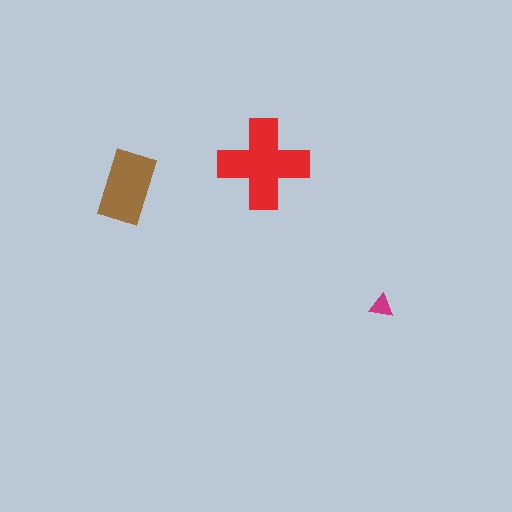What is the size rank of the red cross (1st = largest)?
1st.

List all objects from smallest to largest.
The magenta triangle, the brown rectangle, the red cross.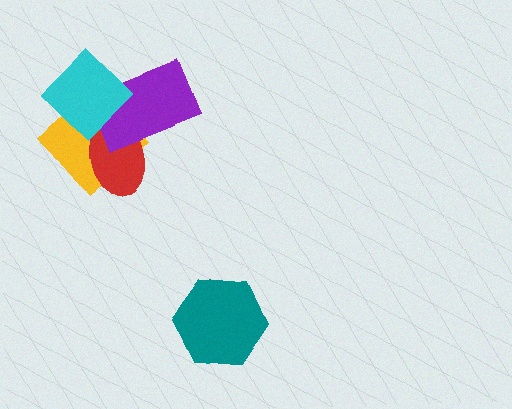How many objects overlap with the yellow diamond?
3 objects overlap with the yellow diamond.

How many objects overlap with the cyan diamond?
3 objects overlap with the cyan diamond.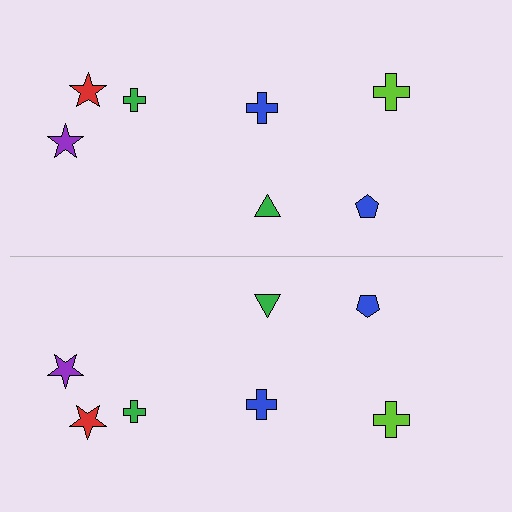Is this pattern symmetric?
Yes, this pattern has bilateral (reflection) symmetry.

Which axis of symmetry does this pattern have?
The pattern has a horizontal axis of symmetry running through the center of the image.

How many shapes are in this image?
There are 14 shapes in this image.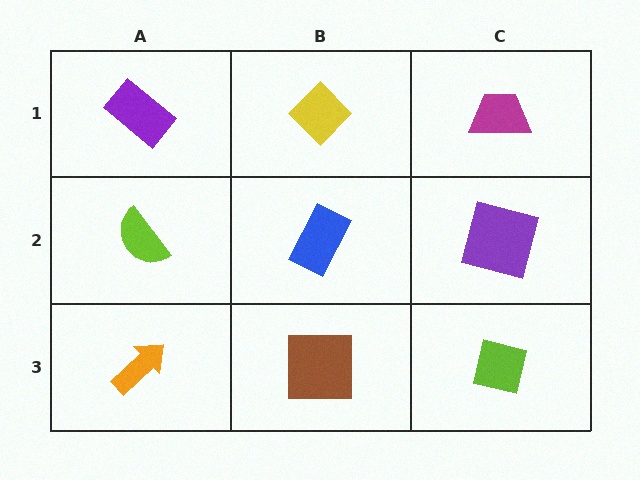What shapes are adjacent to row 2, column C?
A magenta trapezoid (row 1, column C), a lime square (row 3, column C), a blue rectangle (row 2, column B).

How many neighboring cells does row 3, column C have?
2.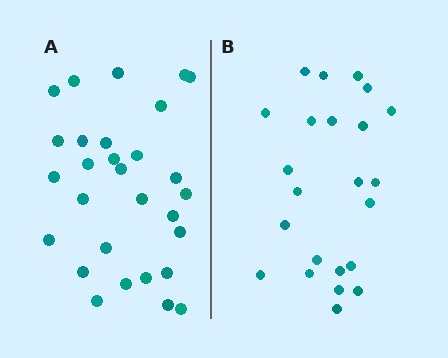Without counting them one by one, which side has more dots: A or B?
Region A (the left region) has more dots.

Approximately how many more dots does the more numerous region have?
Region A has about 6 more dots than region B.